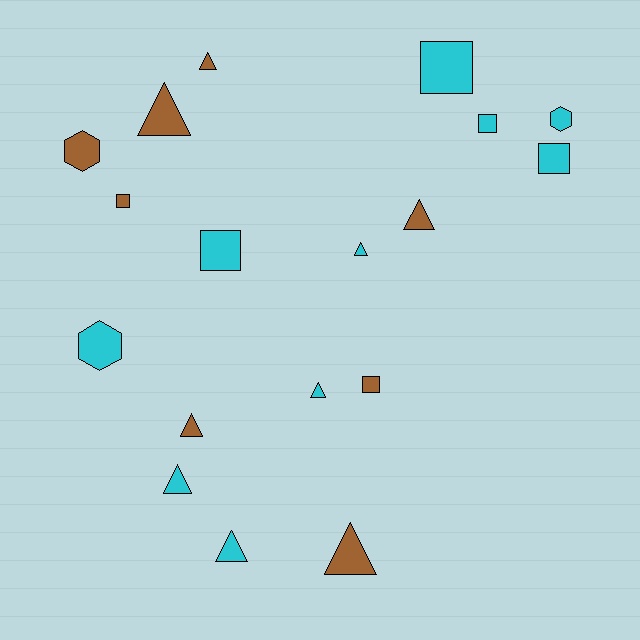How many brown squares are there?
There are 2 brown squares.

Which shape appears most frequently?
Triangle, with 9 objects.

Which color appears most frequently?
Cyan, with 10 objects.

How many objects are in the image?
There are 18 objects.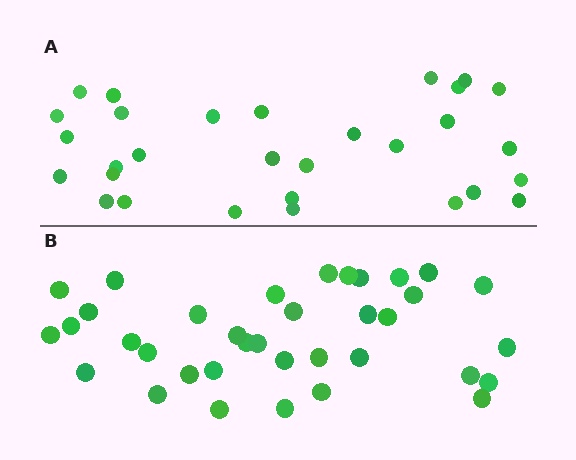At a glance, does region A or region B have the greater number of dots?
Region B (the bottom region) has more dots.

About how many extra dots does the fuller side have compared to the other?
Region B has about 6 more dots than region A.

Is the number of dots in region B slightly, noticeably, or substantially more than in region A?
Region B has only slightly more — the two regions are fairly close. The ratio is roughly 1.2 to 1.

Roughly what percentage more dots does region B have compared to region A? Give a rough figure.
About 20% more.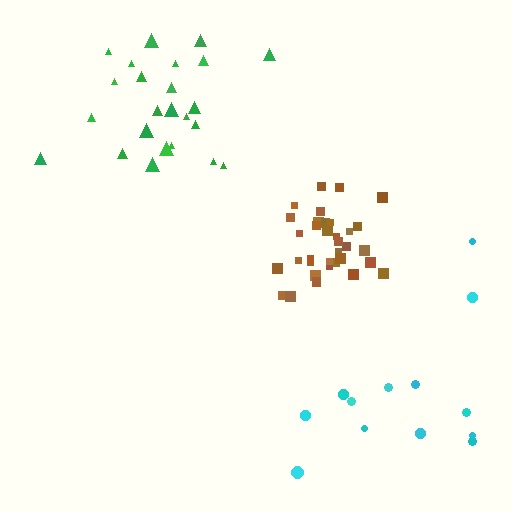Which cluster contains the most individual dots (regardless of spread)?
Brown (35).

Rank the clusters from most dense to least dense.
brown, green, cyan.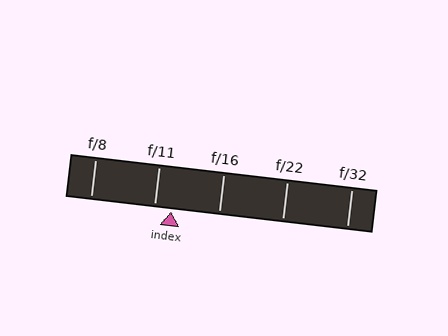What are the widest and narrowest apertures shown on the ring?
The widest aperture shown is f/8 and the narrowest is f/32.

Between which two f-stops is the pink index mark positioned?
The index mark is between f/11 and f/16.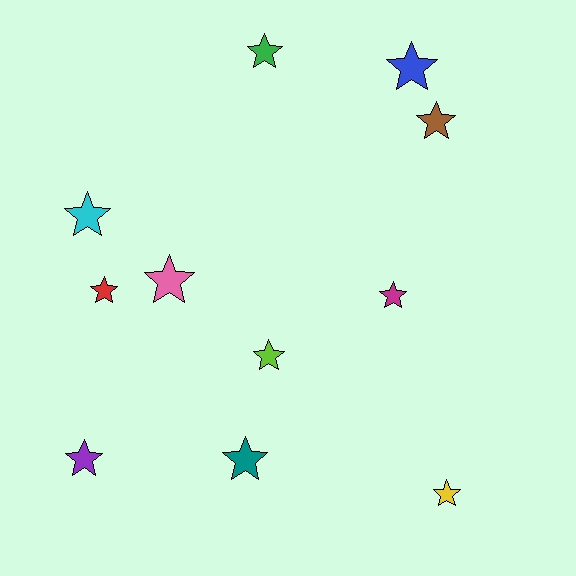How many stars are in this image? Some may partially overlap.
There are 11 stars.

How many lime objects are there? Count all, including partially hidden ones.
There is 1 lime object.